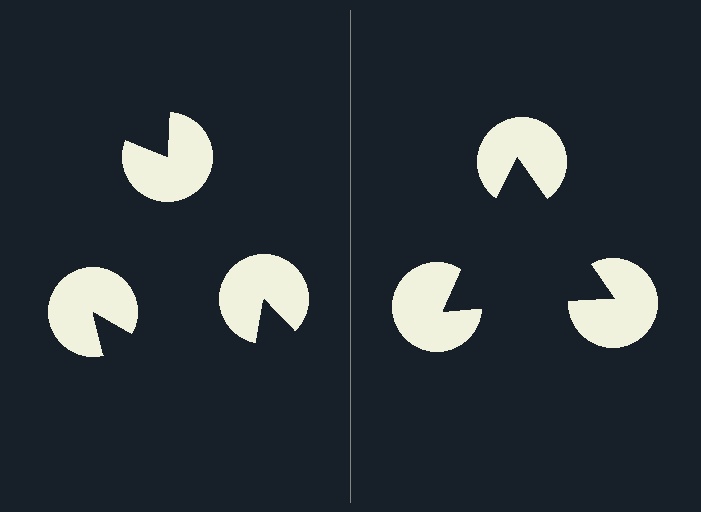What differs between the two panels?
The pac-man discs are positioned identically on both sides; only the wedge orientations differ. On the right they align to a triangle; on the left they are misaligned.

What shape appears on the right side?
An illusory triangle.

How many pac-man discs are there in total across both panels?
6 — 3 on each side.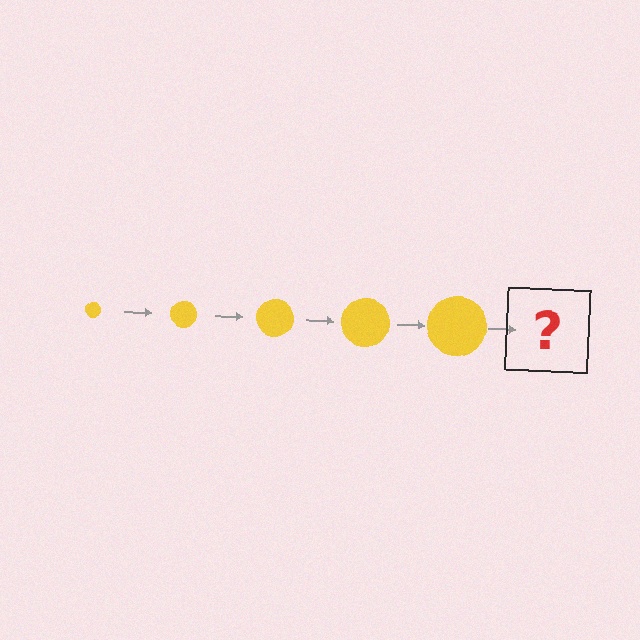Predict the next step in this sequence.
The next step is a yellow circle, larger than the previous one.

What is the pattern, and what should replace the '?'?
The pattern is that the circle gets progressively larger each step. The '?' should be a yellow circle, larger than the previous one.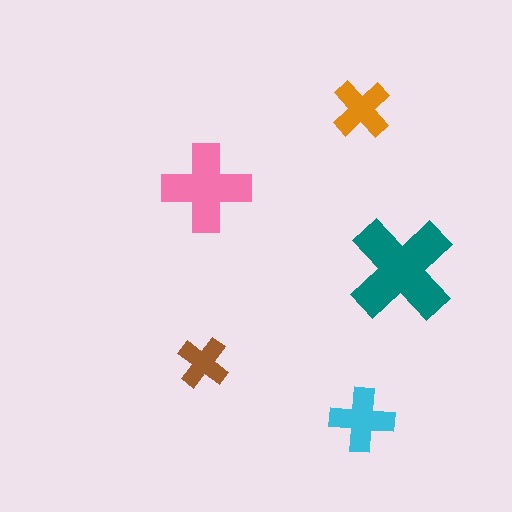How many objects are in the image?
There are 5 objects in the image.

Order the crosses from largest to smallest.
the teal one, the pink one, the cyan one, the orange one, the brown one.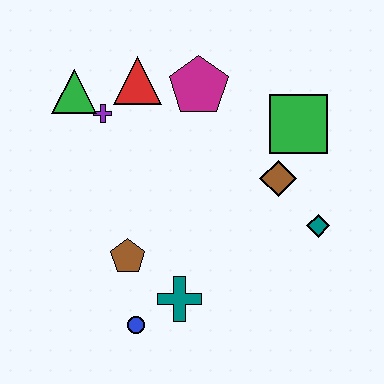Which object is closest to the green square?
The brown diamond is closest to the green square.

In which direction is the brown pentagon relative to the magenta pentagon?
The brown pentagon is below the magenta pentagon.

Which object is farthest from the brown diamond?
The green triangle is farthest from the brown diamond.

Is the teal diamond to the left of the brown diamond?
No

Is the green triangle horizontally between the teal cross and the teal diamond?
No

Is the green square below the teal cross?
No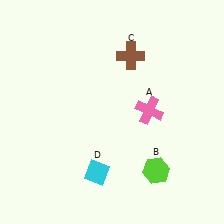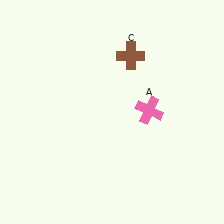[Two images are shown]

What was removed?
The lime hexagon (B), the cyan diamond (D) were removed in Image 2.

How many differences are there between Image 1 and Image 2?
There are 2 differences between the two images.